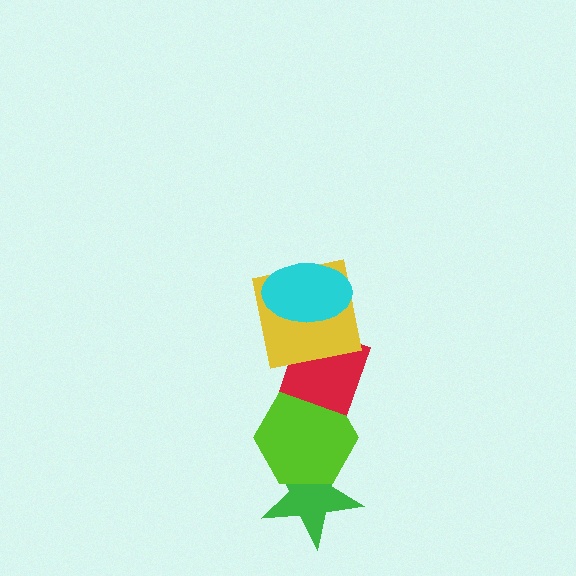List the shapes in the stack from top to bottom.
From top to bottom: the cyan ellipse, the yellow square, the red diamond, the lime hexagon, the green star.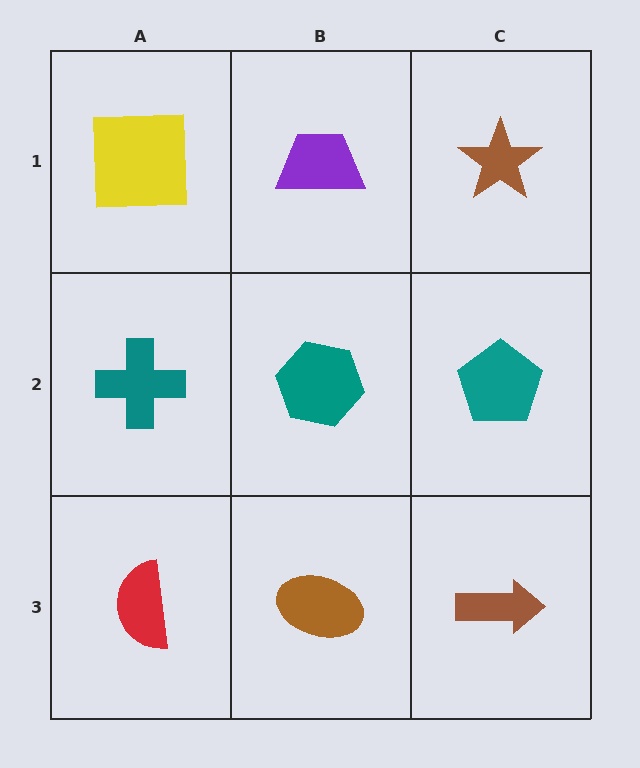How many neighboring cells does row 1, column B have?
3.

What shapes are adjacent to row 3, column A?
A teal cross (row 2, column A), a brown ellipse (row 3, column B).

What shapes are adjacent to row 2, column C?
A brown star (row 1, column C), a brown arrow (row 3, column C), a teal hexagon (row 2, column B).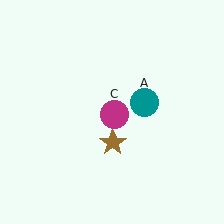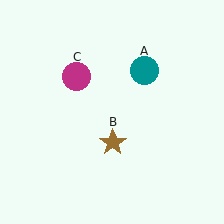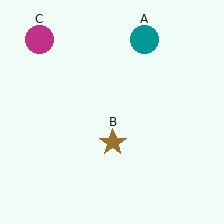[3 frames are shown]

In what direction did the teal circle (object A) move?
The teal circle (object A) moved up.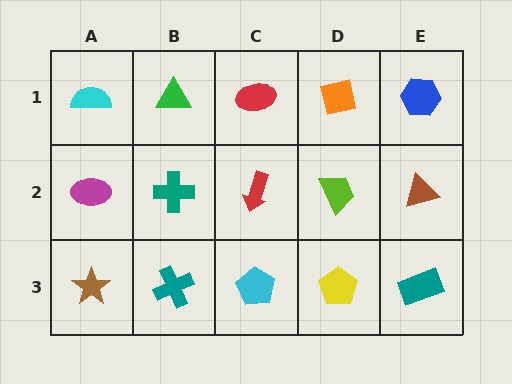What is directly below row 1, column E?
A brown triangle.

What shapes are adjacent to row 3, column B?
A teal cross (row 2, column B), a brown star (row 3, column A), a cyan pentagon (row 3, column C).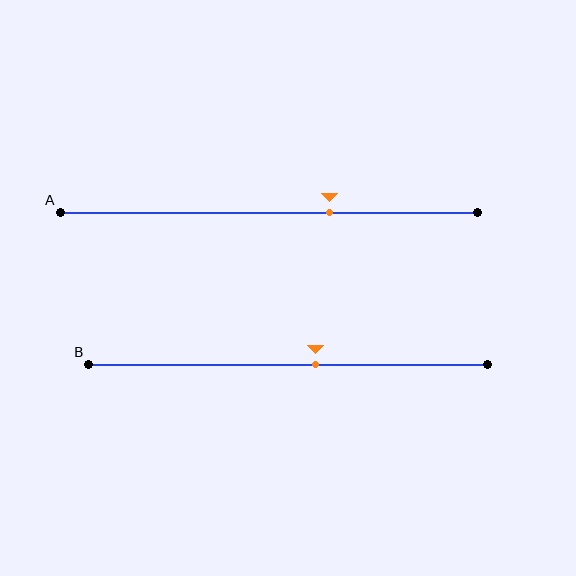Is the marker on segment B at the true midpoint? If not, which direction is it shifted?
No, the marker on segment B is shifted to the right by about 7% of the segment length.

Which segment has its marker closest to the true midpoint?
Segment B has its marker closest to the true midpoint.